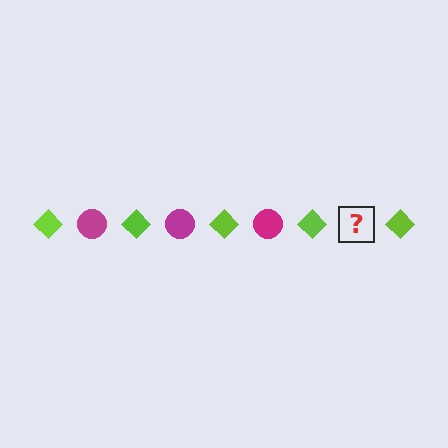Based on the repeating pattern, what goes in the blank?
The blank should be a magenta circle.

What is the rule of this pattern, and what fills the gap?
The rule is that the pattern alternates between lime diamond and magenta circle. The gap should be filled with a magenta circle.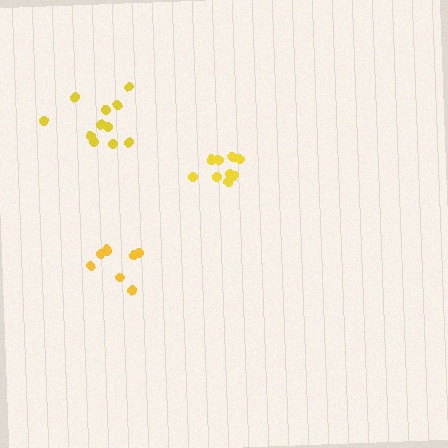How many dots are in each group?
Group 1: 8 dots, Group 2: 10 dots, Group 3: 11 dots (29 total).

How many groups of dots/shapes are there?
There are 3 groups.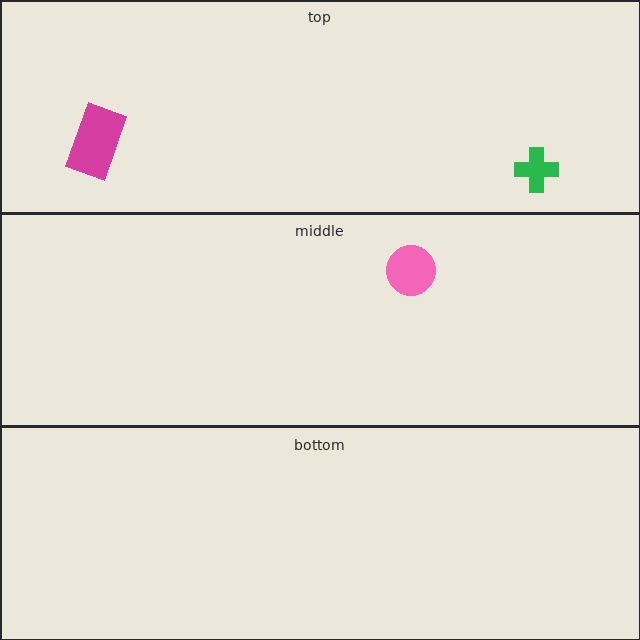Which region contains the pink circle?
The middle region.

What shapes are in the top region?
The green cross, the magenta rectangle.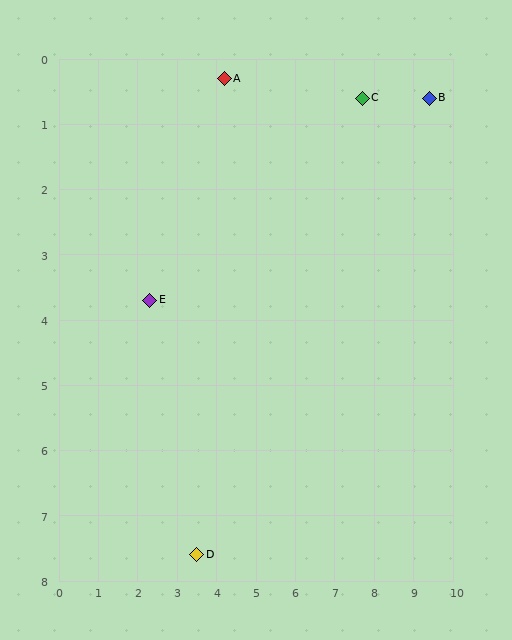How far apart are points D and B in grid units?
Points D and B are about 9.2 grid units apart.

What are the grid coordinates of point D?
Point D is at approximately (3.5, 7.6).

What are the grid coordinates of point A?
Point A is at approximately (4.2, 0.3).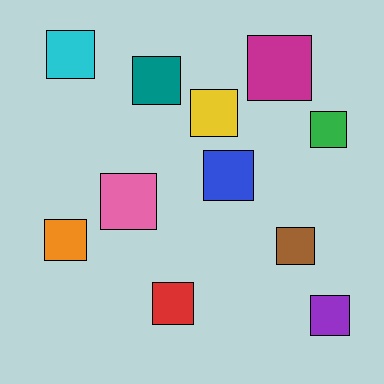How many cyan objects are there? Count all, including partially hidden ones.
There is 1 cyan object.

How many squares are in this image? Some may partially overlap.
There are 11 squares.